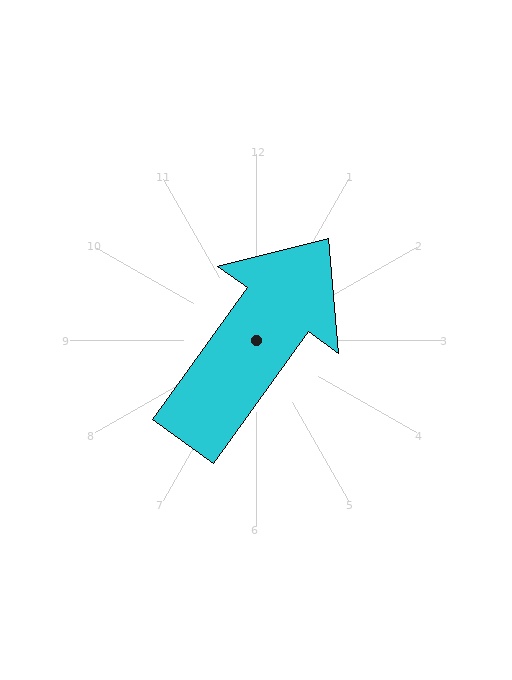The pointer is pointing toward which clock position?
Roughly 1 o'clock.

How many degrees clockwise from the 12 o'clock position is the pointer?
Approximately 36 degrees.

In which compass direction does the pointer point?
Northeast.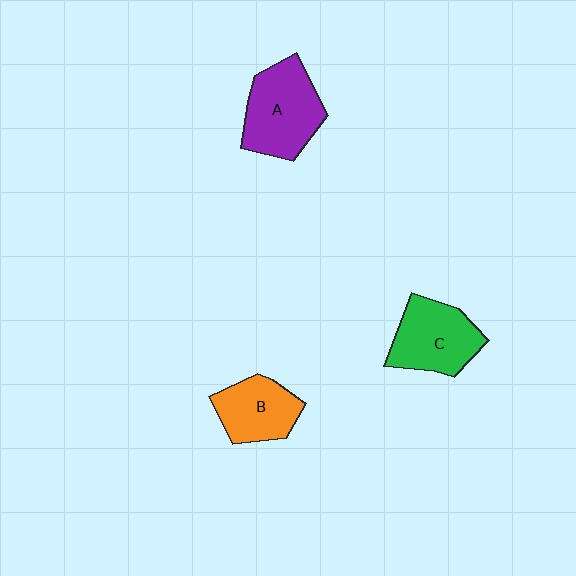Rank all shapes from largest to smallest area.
From largest to smallest: A (purple), C (green), B (orange).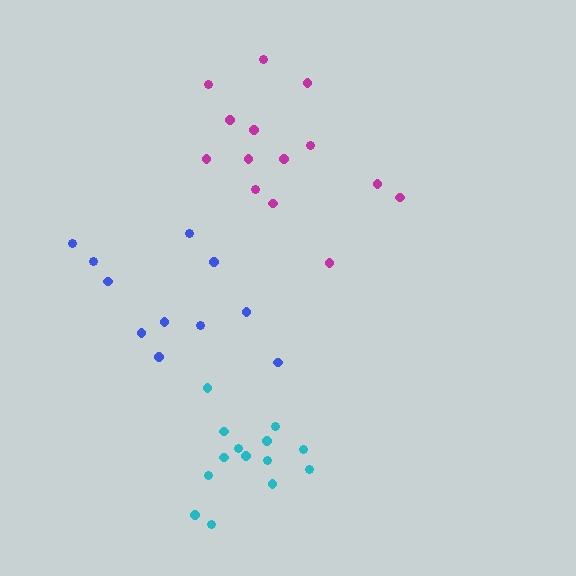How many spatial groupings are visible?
There are 3 spatial groupings.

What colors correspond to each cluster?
The clusters are colored: magenta, cyan, blue.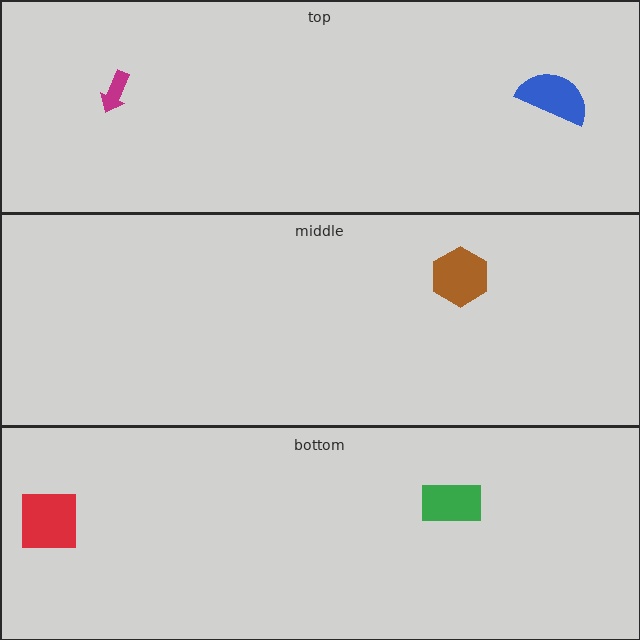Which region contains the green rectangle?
The bottom region.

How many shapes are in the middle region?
1.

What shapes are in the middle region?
The brown hexagon.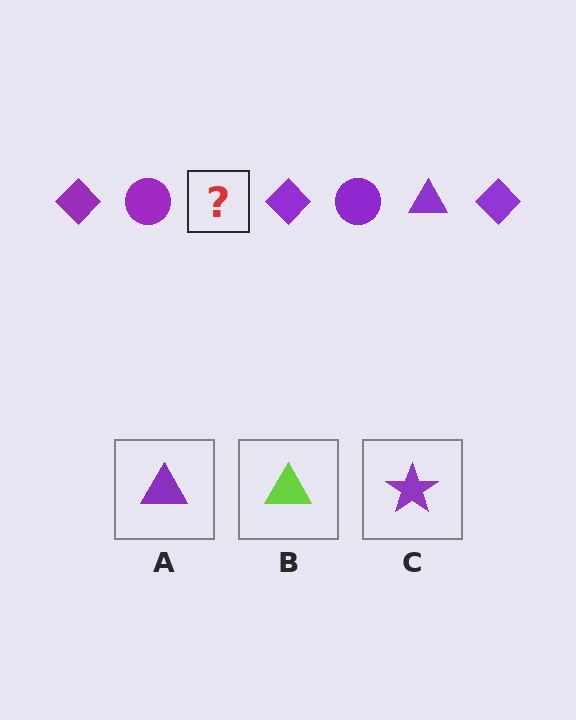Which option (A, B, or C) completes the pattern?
A.